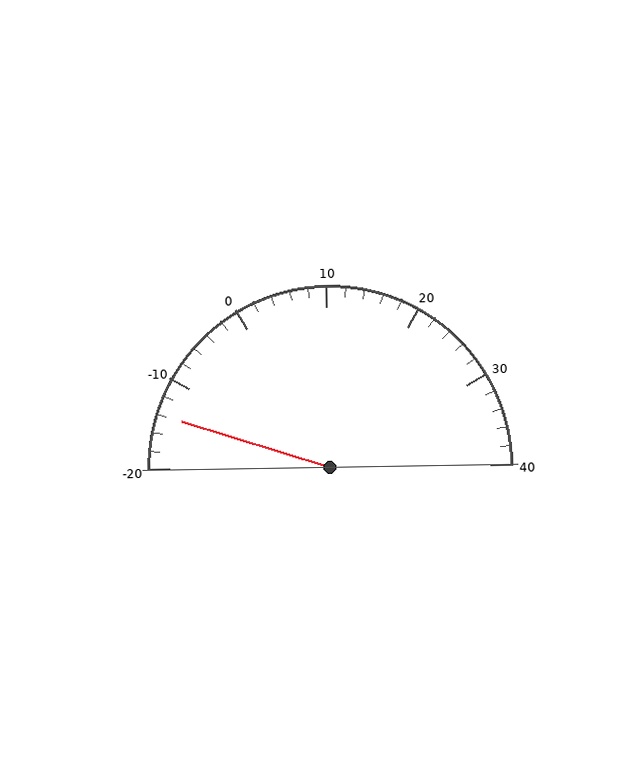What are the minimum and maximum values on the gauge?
The gauge ranges from -20 to 40.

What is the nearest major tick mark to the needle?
The nearest major tick mark is -10.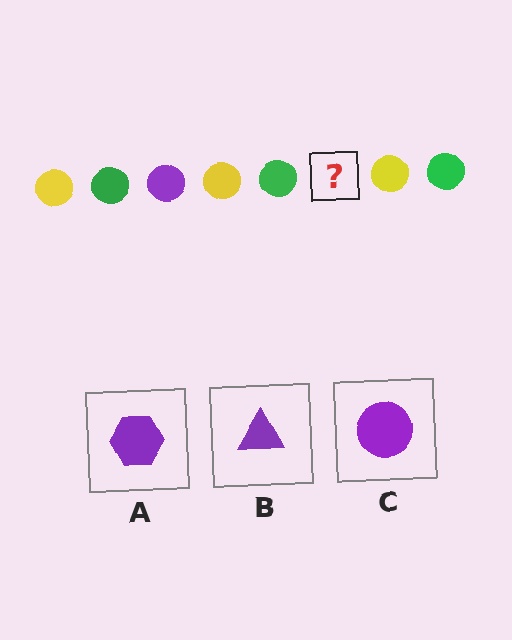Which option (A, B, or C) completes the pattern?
C.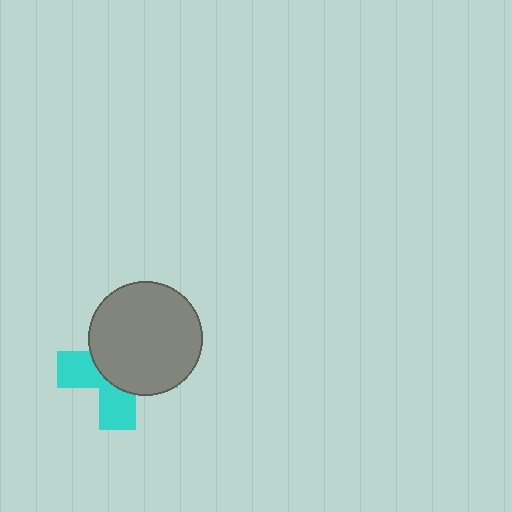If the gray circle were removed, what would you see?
You would see the complete cyan cross.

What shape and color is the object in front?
The object in front is a gray circle.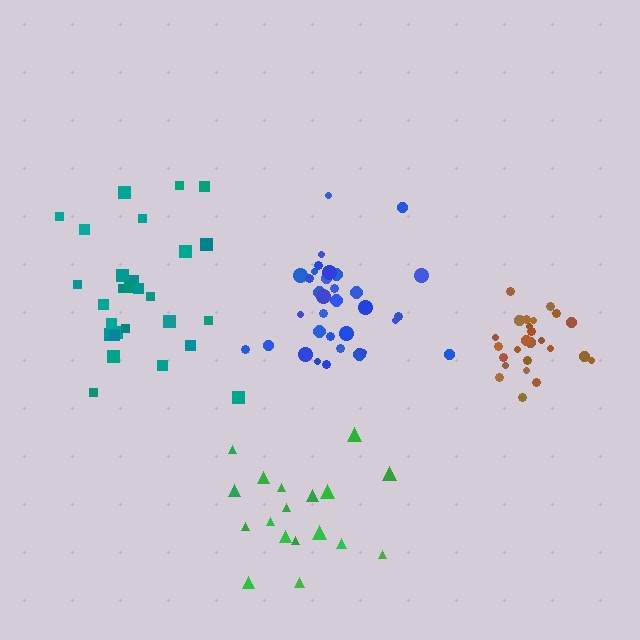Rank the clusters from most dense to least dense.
brown, blue, green, teal.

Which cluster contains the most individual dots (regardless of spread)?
Blue (35).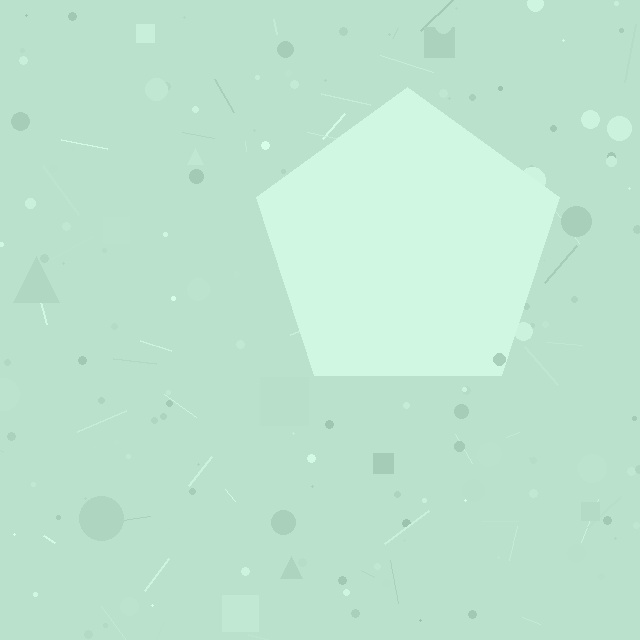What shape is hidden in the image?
A pentagon is hidden in the image.